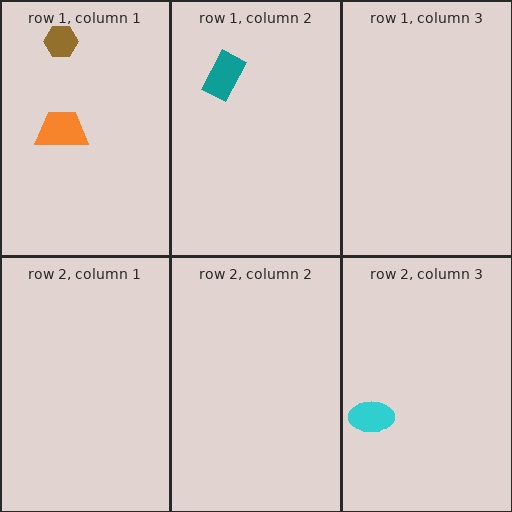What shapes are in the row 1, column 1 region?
The brown hexagon, the orange trapezoid.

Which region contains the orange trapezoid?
The row 1, column 1 region.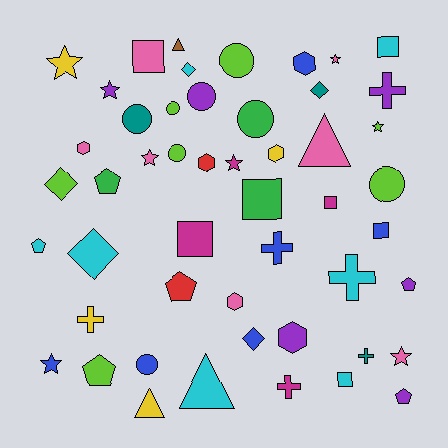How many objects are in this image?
There are 50 objects.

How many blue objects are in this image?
There are 6 blue objects.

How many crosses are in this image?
There are 6 crosses.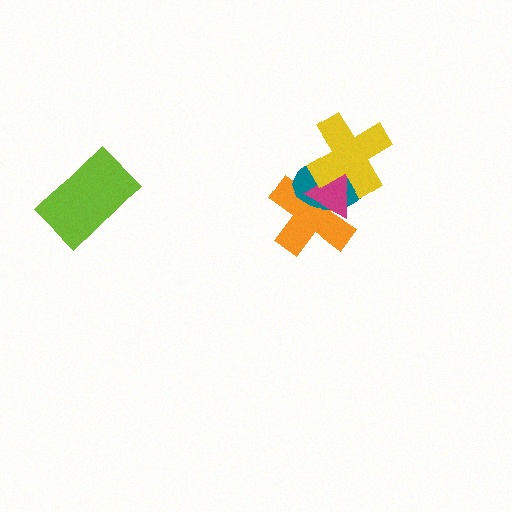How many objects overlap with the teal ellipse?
3 objects overlap with the teal ellipse.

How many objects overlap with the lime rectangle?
0 objects overlap with the lime rectangle.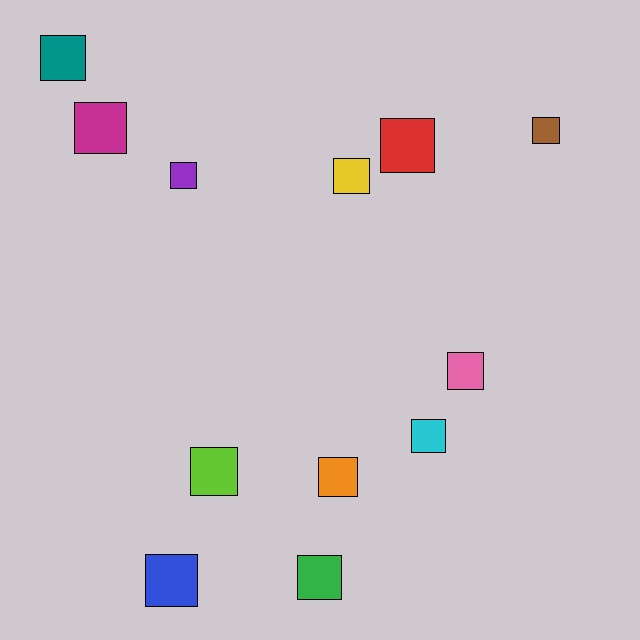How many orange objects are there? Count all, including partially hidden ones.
There is 1 orange object.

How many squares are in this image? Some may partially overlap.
There are 12 squares.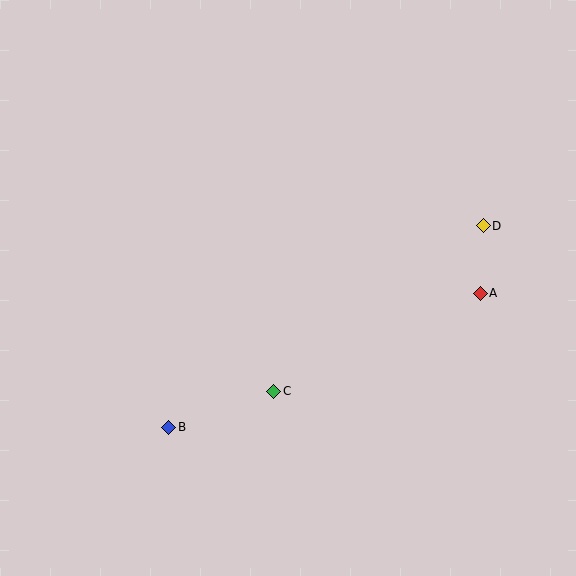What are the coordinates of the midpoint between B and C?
The midpoint between B and C is at (221, 409).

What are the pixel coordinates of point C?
Point C is at (274, 391).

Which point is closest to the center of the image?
Point C at (274, 391) is closest to the center.